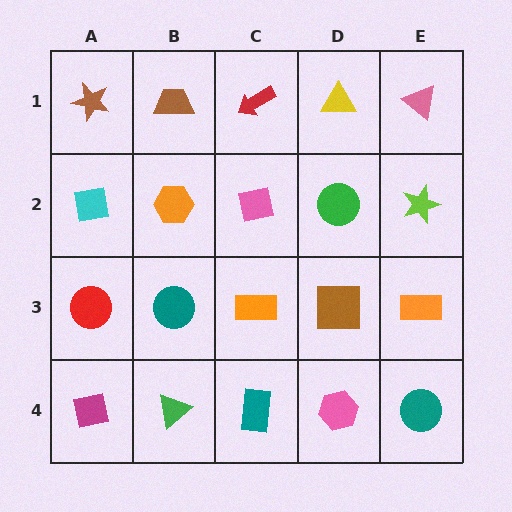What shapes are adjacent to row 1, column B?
An orange hexagon (row 2, column B), a brown star (row 1, column A), a red arrow (row 1, column C).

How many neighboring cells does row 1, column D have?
3.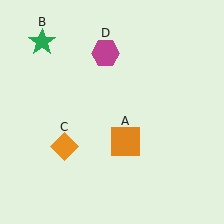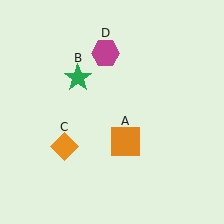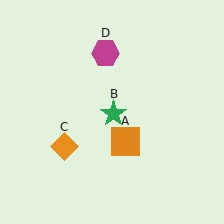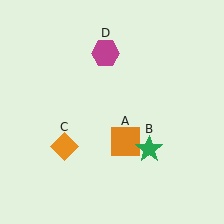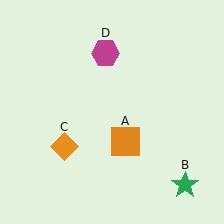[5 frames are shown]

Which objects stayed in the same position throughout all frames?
Orange square (object A) and orange diamond (object C) and magenta hexagon (object D) remained stationary.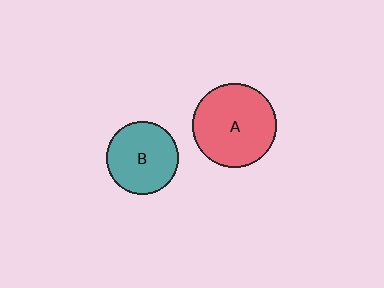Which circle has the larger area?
Circle A (red).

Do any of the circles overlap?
No, none of the circles overlap.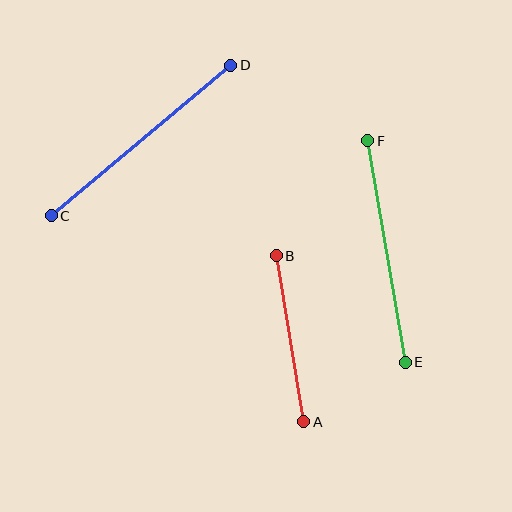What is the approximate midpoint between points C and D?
The midpoint is at approximately (141, 141) pixels.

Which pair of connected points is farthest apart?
Points C and D are farthest apart.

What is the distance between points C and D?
The distance is approximately 234 pixels.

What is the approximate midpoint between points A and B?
The midpoint is at approximately (290, 339) pixels.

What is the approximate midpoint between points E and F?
The midpoint is at approximately (386, 251) pixels.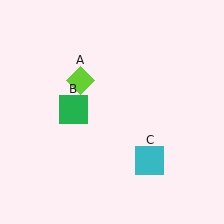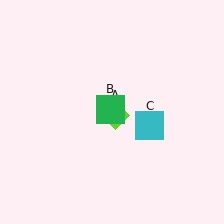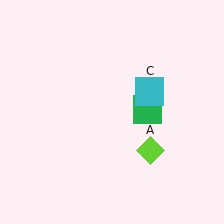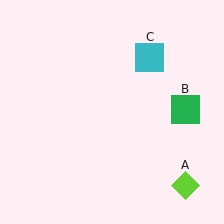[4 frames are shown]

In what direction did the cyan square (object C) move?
The cyan square (object C) moved up.